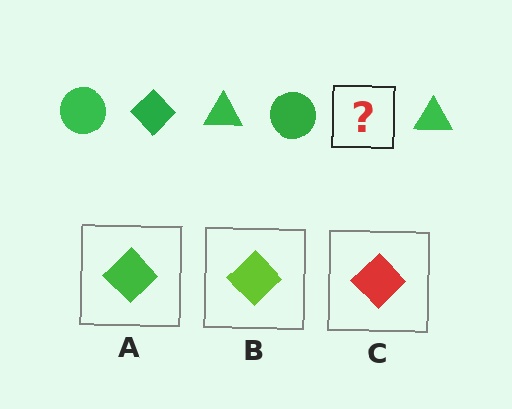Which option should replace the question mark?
Option A.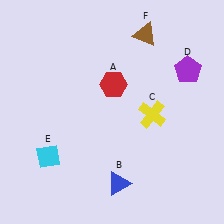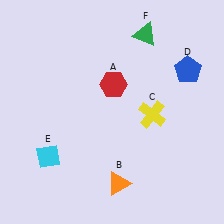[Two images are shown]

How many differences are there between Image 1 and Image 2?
There are 3 differences between the two images.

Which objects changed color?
B changed from blue to orange. D changed from purple to blue. F changed from brown to green.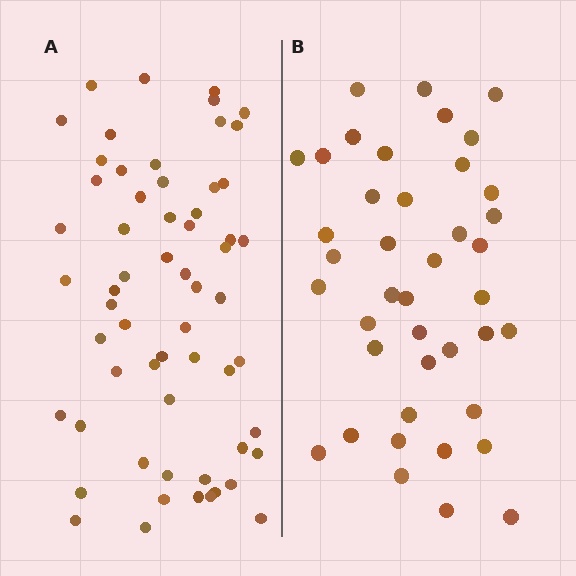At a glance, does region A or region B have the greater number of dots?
Region A (the left region) has more dots.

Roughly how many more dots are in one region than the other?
Region A has approximately 20 more dots than region B.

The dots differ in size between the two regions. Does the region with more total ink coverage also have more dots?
No. Region B has more total ink coverage because its dots are larger, but region A actually contains more individual dots. Total area can be misleading — the number of items is what matters here.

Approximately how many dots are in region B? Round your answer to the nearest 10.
About 40 dots. (The exact count is 41, which rounds to 40.)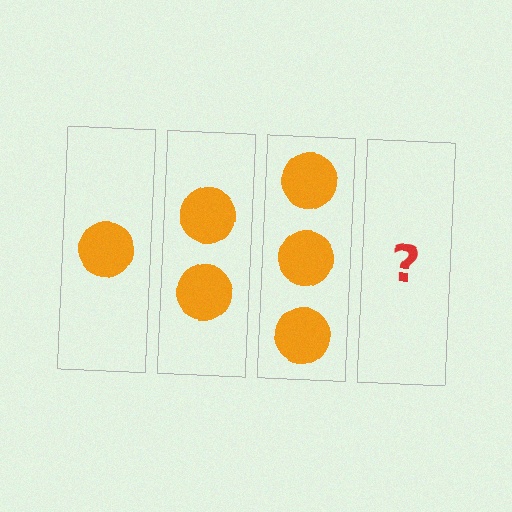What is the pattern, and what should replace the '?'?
The pattern is that each step adds one more circle. The '?' should be 4 circles.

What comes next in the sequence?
The next element should be 4 circles.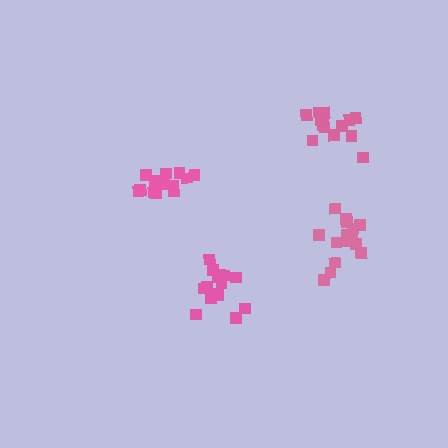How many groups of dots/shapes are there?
There are 4 groups.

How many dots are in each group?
Group 1: 13 dots, Group 2: 13 dots, Group 3: 15 dots, Group 4: 15 dots (56 total).